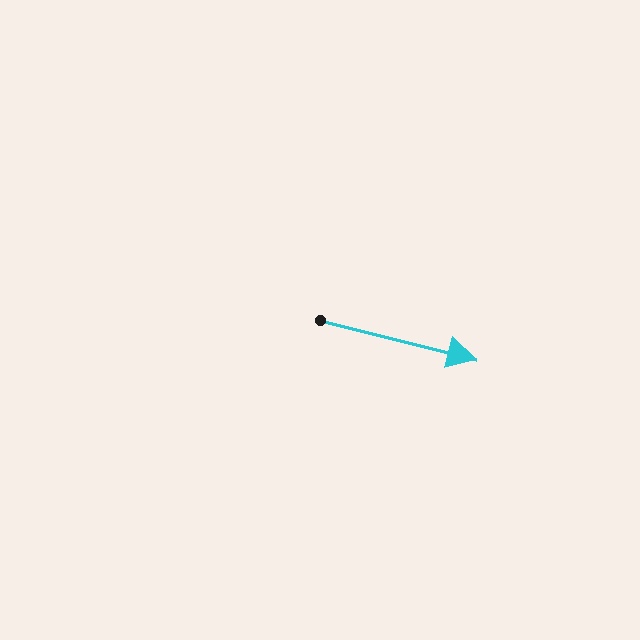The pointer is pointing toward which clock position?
Roughly 3 o'clock.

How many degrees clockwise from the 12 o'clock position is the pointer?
Approximately 104 degrees.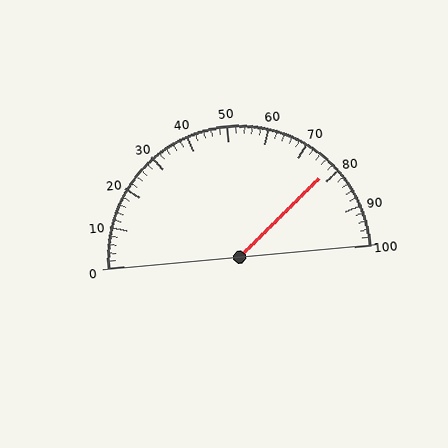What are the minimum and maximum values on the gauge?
The gauge ranges from 0 to 100.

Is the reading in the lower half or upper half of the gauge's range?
The reading is in the upper half of the range (0 to 100).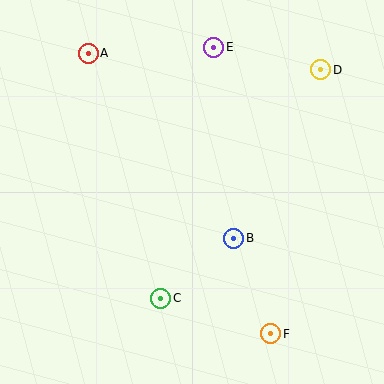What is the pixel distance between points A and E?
The distance between A and E is 126 pixels.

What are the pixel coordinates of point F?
Point F is at (271, 334).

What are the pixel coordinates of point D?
Point D is at (321, 70).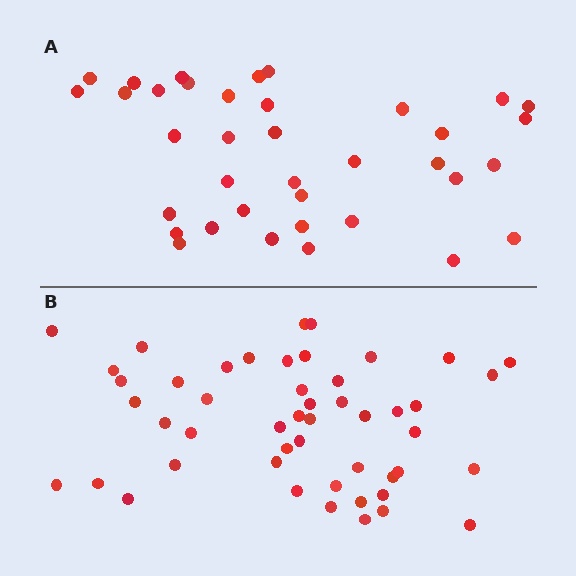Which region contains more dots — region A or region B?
Region B (the bottom region) has more dots.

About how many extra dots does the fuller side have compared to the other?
Region B has roughly 12 or so more dots than region A.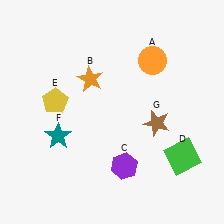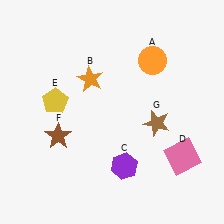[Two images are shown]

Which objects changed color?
D changed from green to pink. F changed from teal to brown.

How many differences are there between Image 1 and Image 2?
There are 2 differences between the two images.